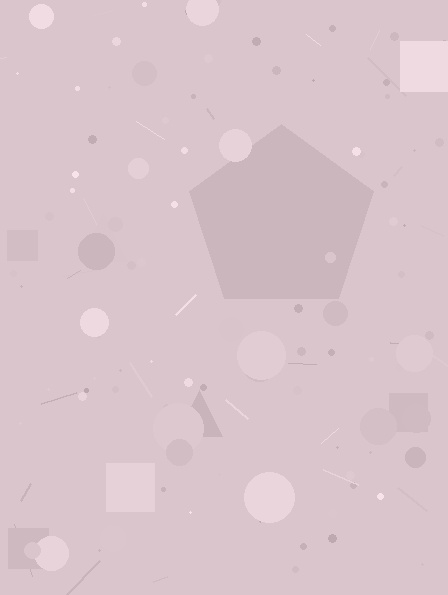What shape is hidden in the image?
A pentagon is hidden in the image.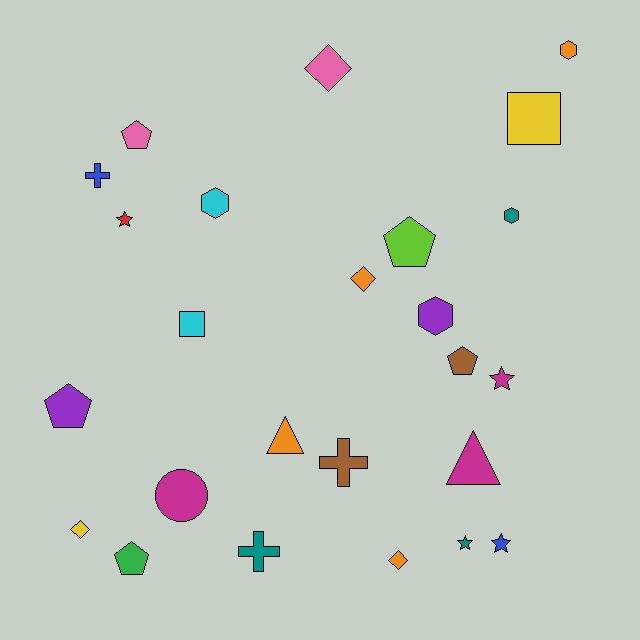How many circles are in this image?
There is 1 circle.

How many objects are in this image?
There are 25 objects.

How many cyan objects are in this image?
There are 2 cyan objects.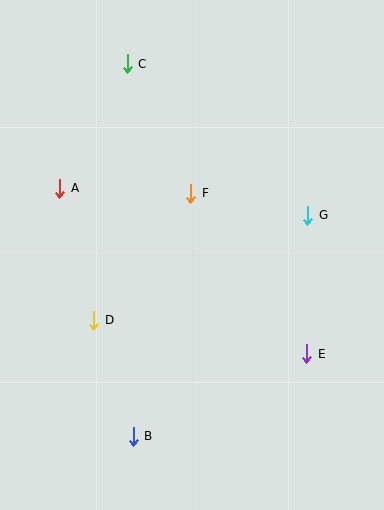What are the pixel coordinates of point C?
Point C is at (127, 64).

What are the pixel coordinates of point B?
Point B is at (133, 436).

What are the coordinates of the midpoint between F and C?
The midpoint between F and C is at (159, 129).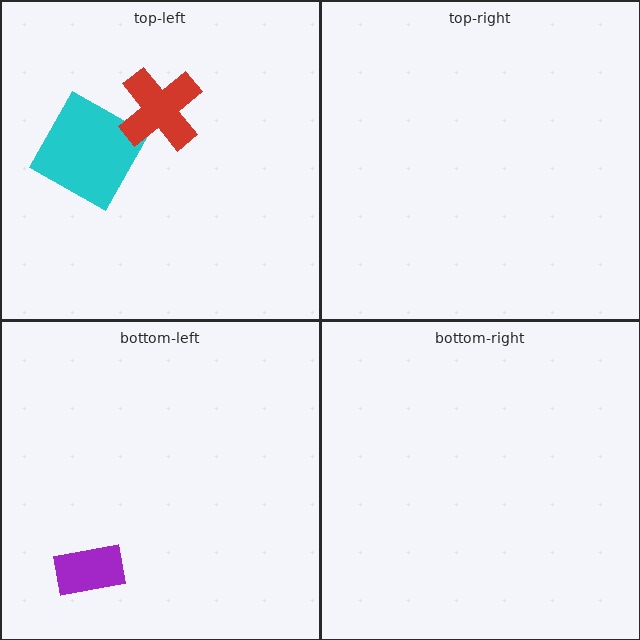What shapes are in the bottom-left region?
The purple rectangle.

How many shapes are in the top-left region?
2.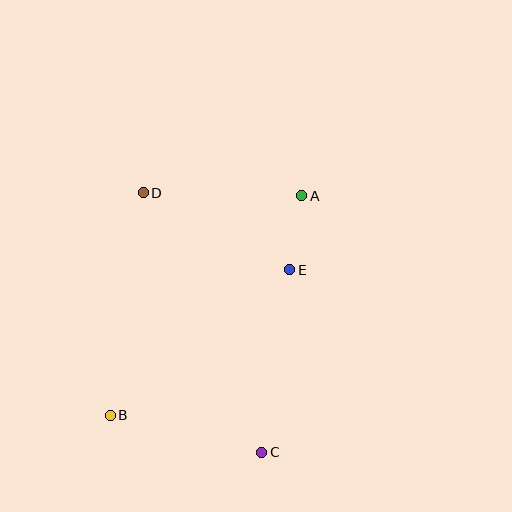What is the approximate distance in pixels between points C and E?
The distance between C and E is approximately 185 pixels.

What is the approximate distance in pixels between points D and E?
The distance between D and E is approximately 165 pixels.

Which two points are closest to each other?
Points A and E are closest to each other.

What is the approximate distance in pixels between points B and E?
The distance between B and E is approximately 231 pixels.